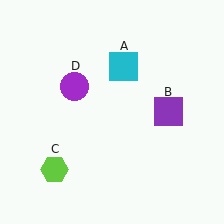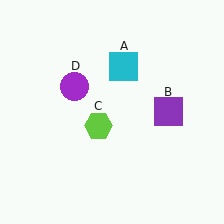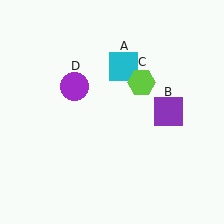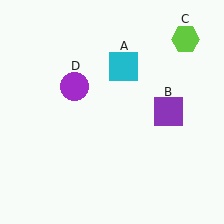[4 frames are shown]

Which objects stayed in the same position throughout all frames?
Cyan square (object A) and purple square (object B) and purple circle (object D) remained stationary.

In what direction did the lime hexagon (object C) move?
The lime hexagon (object C) moved up and to the right.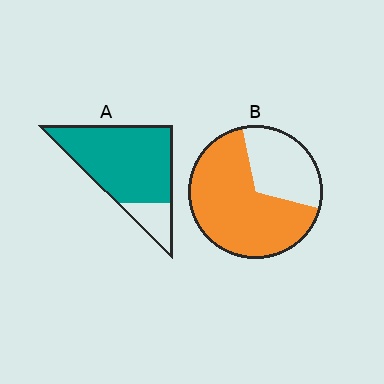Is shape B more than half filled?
Yes.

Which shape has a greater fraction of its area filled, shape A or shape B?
Shape A.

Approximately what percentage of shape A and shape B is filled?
A is approximately 80% and B is approximately 70%.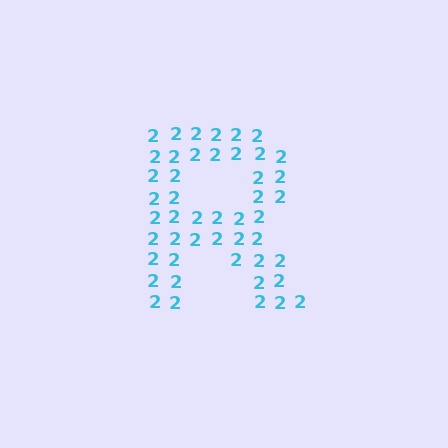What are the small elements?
The small elements are digit 2's.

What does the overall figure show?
The overall figure shows the letter R.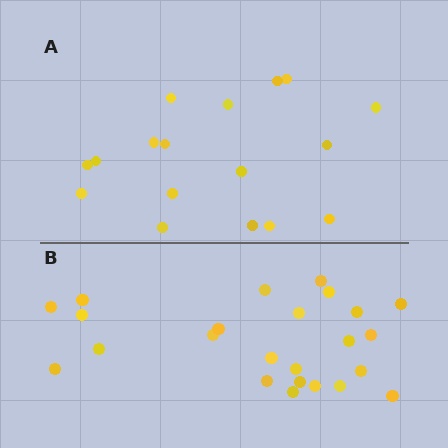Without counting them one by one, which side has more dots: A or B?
Region B (the bottom region) has more dots.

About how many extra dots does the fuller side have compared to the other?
Region B has roughly 8 or so more dots than region A.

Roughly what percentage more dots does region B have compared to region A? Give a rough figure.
About 40% more.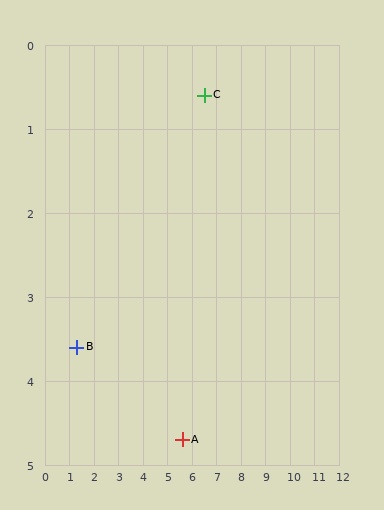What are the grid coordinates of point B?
Point B is at approximately (1.3, 3.6).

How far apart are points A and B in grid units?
Points A and B are about 4.4 grid units apart.